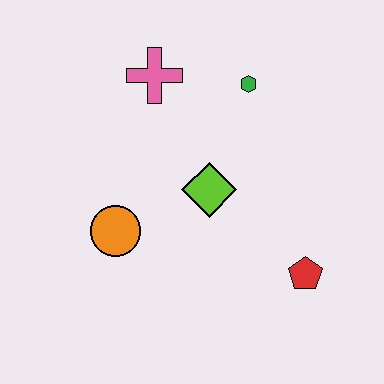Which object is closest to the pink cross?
The green hexagon is closest to the pink cross.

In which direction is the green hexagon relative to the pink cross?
The green hexagon is to the right of the pink cross.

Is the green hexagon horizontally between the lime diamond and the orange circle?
No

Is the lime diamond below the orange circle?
No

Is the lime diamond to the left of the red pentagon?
Yes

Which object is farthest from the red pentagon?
The pink cross is farthest from the red pentagon.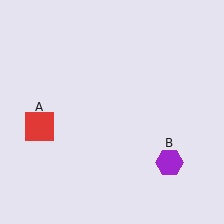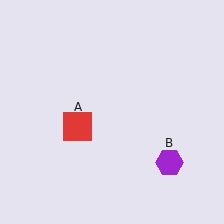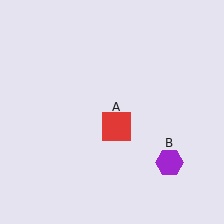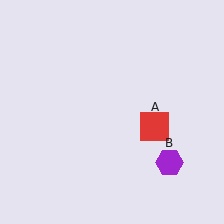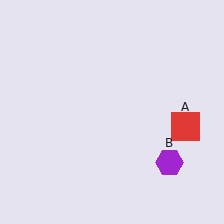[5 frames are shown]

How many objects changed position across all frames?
1 object changed position: red square (object A).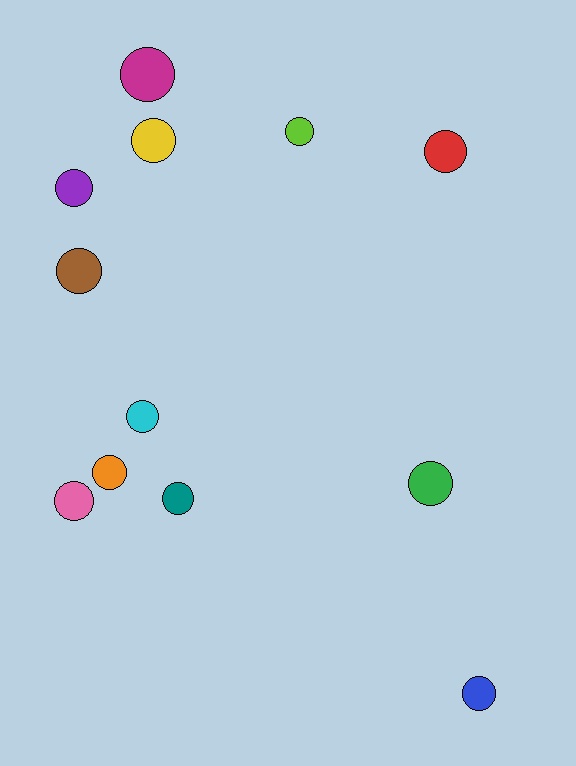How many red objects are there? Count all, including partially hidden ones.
There is 1 red object.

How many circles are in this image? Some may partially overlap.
There are 12 circles.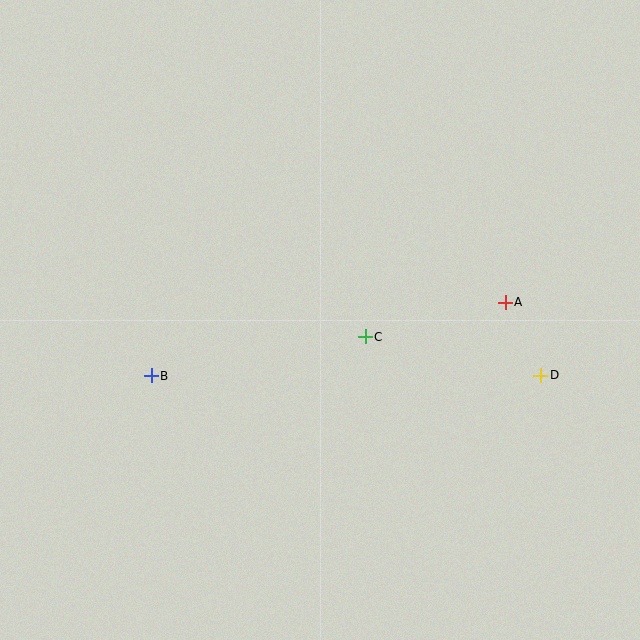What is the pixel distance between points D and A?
The distance between D and A is 81 pixels.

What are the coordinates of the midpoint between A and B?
The midpoint between A and B is at (328, 339).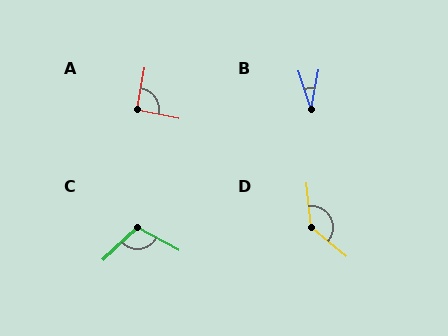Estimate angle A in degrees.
Approximately 92 degrees.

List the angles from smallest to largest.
B (28°), A (92°), C (108°), D (135°).